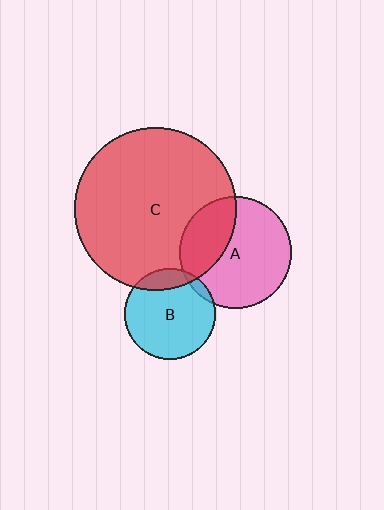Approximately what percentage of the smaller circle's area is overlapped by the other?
Approximately 15%.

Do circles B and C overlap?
Yes.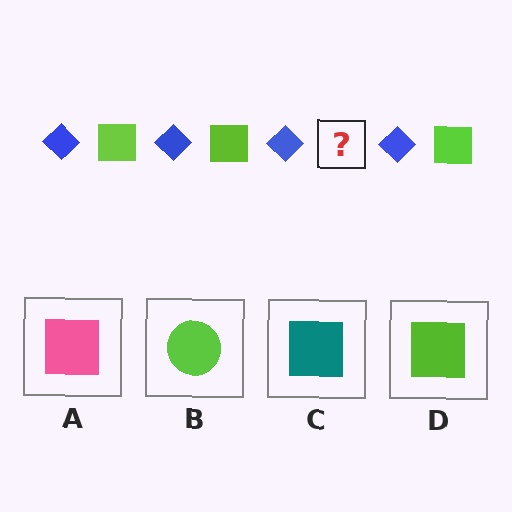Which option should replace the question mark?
Option D.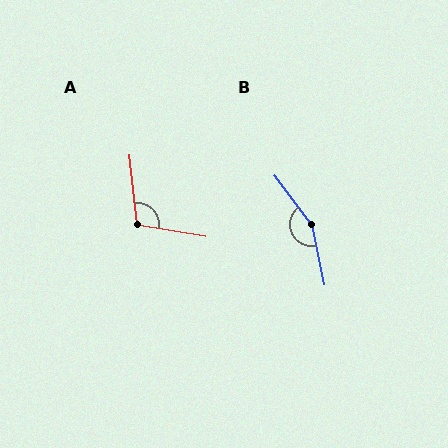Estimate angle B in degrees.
Approximately 155 degrees.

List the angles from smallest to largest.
A (105°), B (155°).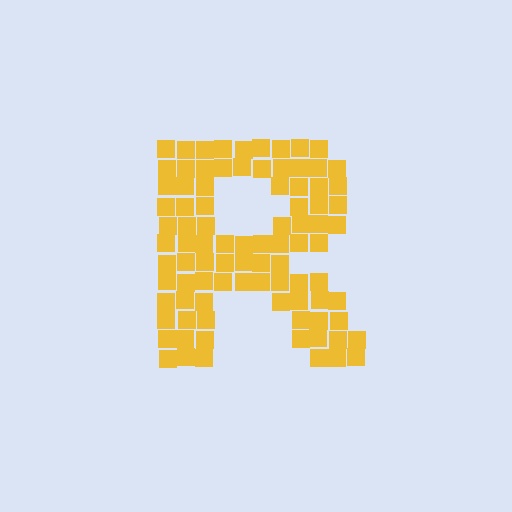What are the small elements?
The small elements are squares.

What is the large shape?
The large shape is the letter R.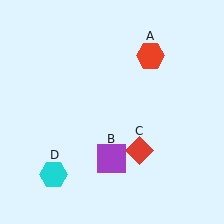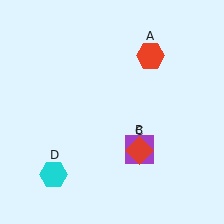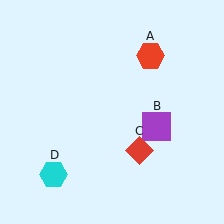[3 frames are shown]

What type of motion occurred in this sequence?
The purple square (object B) rotated counterclockwise around the center of the scene.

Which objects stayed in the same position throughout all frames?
Red hexagon (object A) and red diamond (object C) and cyan hexagon (object D) remained stationary.